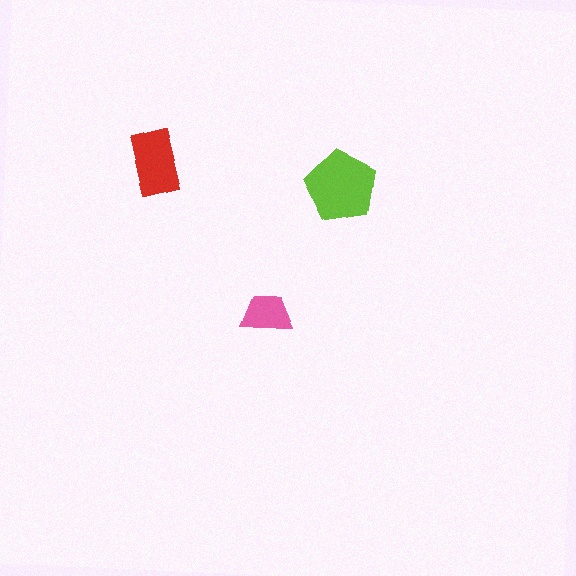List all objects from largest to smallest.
The lime pentagon, the red rectangle, the pink trapezoid.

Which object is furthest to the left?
The red rectangle is leftmost.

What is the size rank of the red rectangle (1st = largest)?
2nd.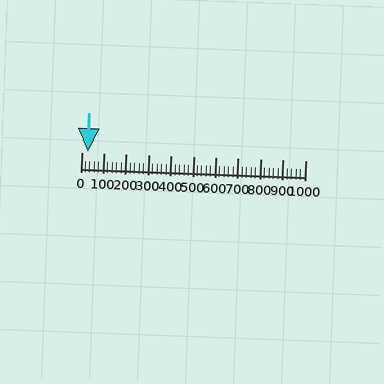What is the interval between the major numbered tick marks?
The major tick marks are spaced 100 units apart.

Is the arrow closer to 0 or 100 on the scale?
The arrow is closer to 0.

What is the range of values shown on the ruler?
The ruler shows values from 0 to 1000.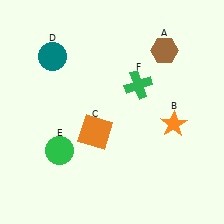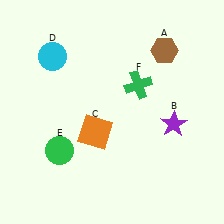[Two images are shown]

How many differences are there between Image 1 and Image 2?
There are 2 differences between the two images.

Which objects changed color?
B changed from orange to purple. D changed from teal to cyan.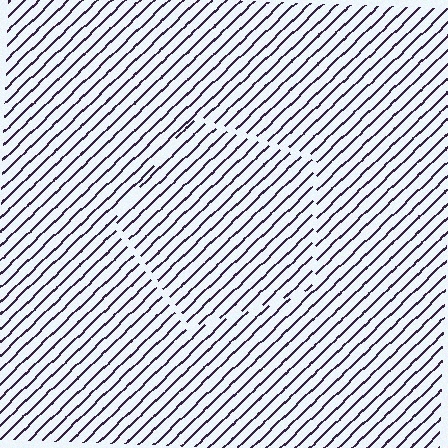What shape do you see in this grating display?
An illusory pentagon. The interior of the shape contains the same grating, shifted by half a period — the contour is defined by the phase discontinuity where line-ends from the inner and outer gratings abut.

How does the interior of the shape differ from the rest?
The interior of the shape contains the same grating, shifted by half a period — the contour is defined by the phase discontinuity where line-ends from the inner and outer gratings abut.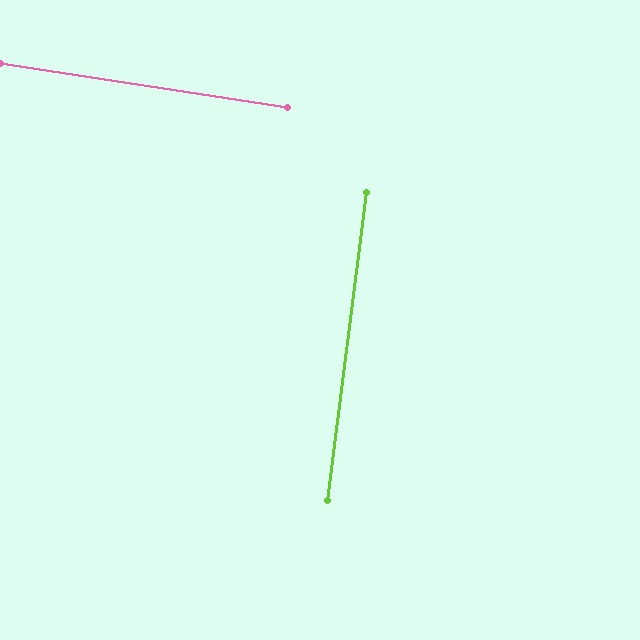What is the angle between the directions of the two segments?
Approximately 88 degrees.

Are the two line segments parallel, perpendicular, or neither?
Perpendicular — they meet at approximately 88°.